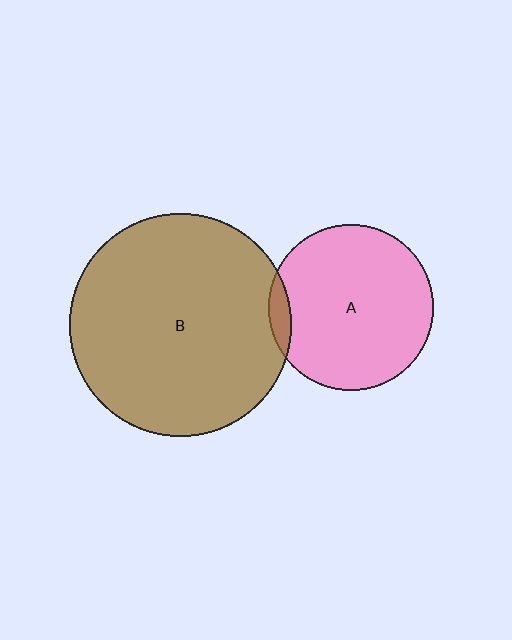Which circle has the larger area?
Circle B (brown).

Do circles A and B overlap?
Yes.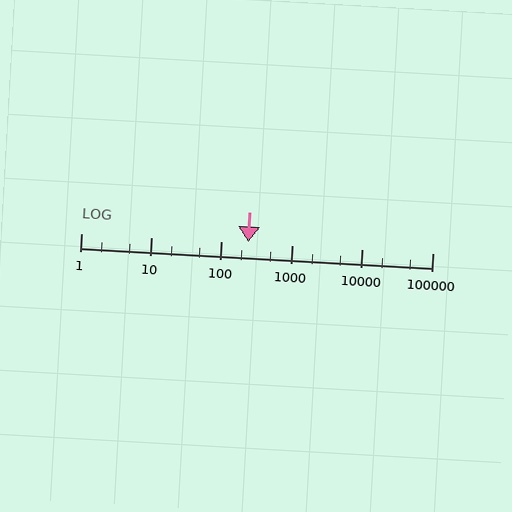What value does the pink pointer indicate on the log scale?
The pointer indicates approximately 240.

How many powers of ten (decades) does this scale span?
The scale spans 5 decades, from 1 to 100000.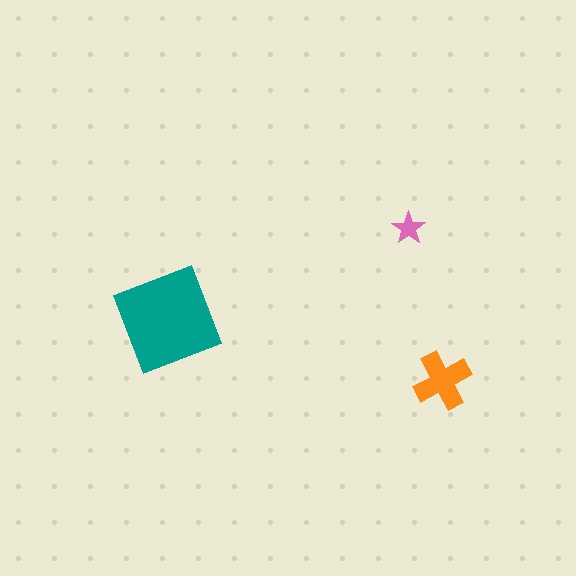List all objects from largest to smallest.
The teal square, the orange cross, the pink star.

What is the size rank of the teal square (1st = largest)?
1st.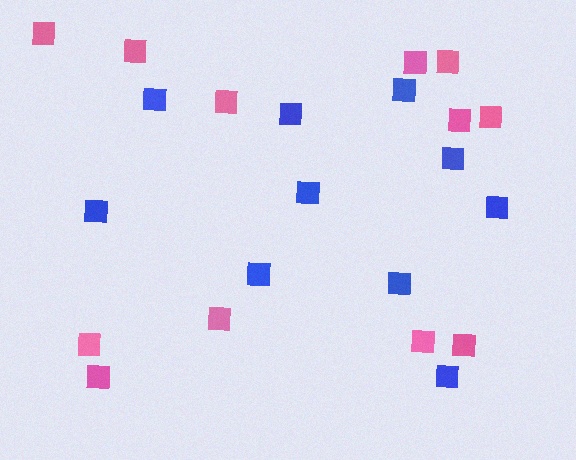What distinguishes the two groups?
There are 2 groups: one group of blue squares (10) and one group of pink squares (12).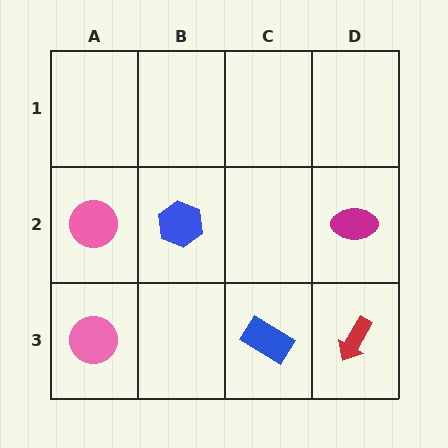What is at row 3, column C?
A blue rectangle.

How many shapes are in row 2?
3 shapes.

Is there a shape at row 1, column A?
No, that cell is empty.